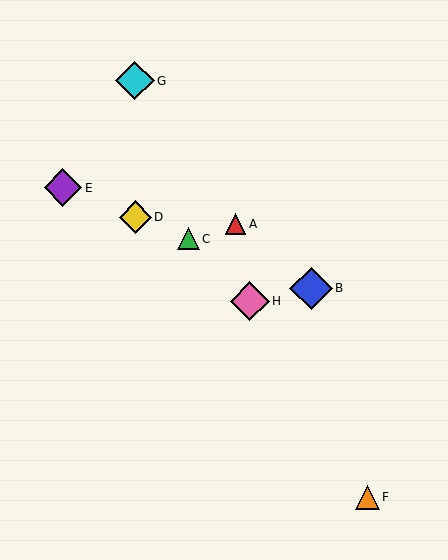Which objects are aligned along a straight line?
Objects B, C, D, E are aligned along a straight line.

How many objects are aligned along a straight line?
4 objects (B, C, D, E) are aligned along a straight line.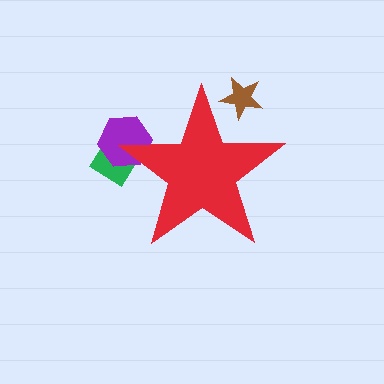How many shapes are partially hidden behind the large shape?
3 shapes are partially hidden.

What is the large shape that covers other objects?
A red star.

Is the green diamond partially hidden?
Yes, the green diamond is partially hidden behind the red star.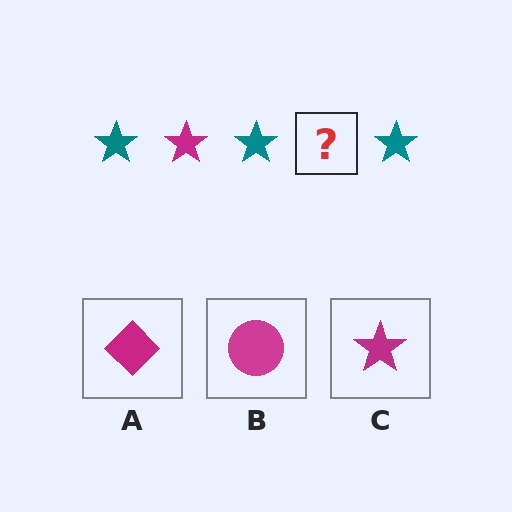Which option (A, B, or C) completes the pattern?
C.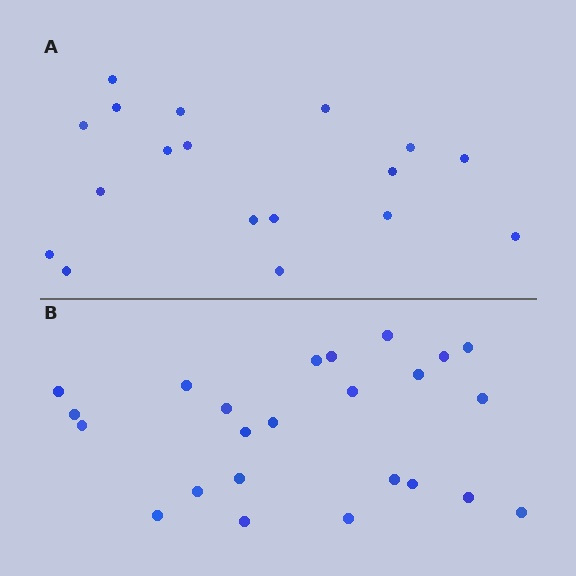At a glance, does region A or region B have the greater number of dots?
Region B (the bottom region) has more dots.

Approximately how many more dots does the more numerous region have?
Region B has about 6 more dots than region A.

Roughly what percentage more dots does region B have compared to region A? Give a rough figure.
About 35% more.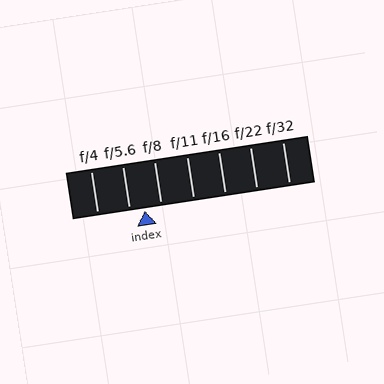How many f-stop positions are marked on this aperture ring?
There are 7 f-stop positions marked.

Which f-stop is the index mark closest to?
The index mark is closest to f/5.6.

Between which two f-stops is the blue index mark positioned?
The index mark is between f/5.6 and f/8.